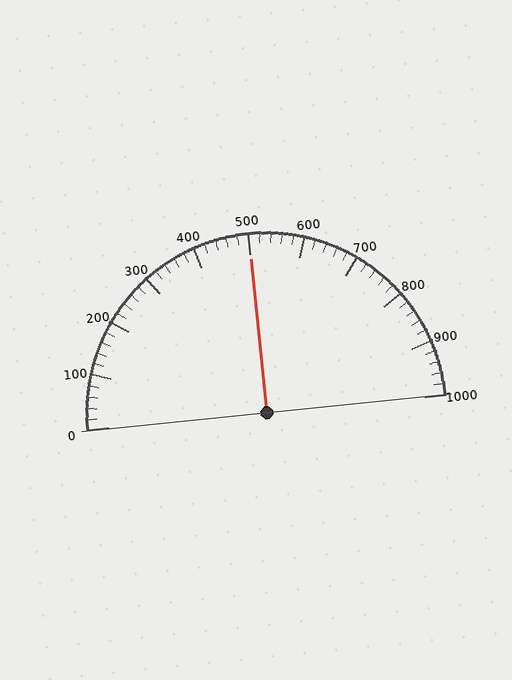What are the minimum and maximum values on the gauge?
The gauge ranges from 0 to 1000.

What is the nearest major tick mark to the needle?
The nearest major tick mark is 500.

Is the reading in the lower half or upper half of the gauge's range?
The reading is in the upper half of the range (0 to 1000).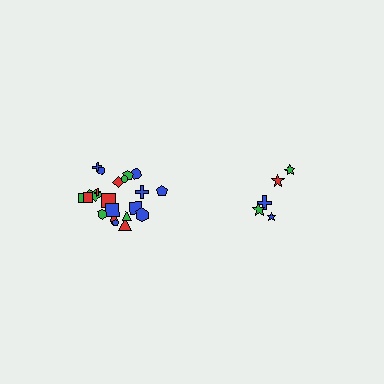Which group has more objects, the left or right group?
The left group.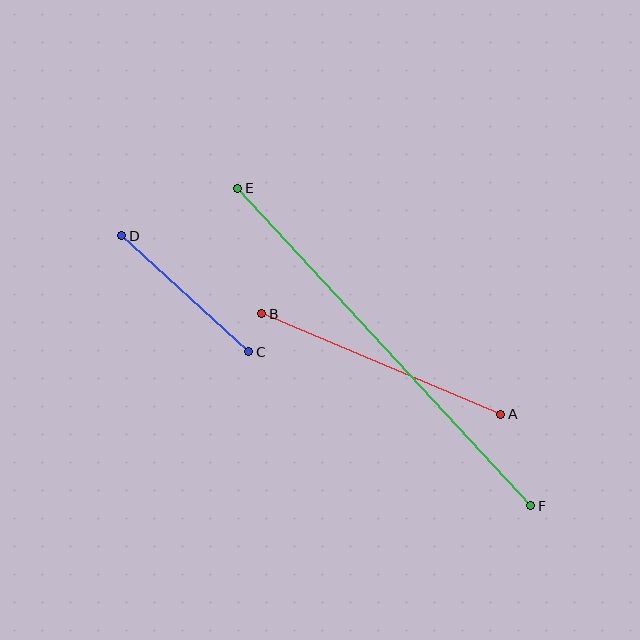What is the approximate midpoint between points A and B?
The midpoint is at approximately (381, 364) pixels.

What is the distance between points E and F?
The distance is approximately 432 pixels.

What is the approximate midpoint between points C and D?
The midpoint is at approximately (185, 294) pixels.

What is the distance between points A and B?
The distance is approximately 259 pixels.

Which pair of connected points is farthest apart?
Points E and F are farthest apart.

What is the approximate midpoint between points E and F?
The midpoint is at approximately (384, 347) pixels.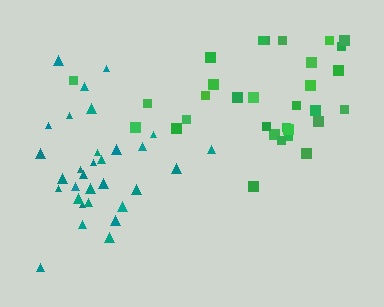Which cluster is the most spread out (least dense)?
Green.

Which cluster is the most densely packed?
Teal.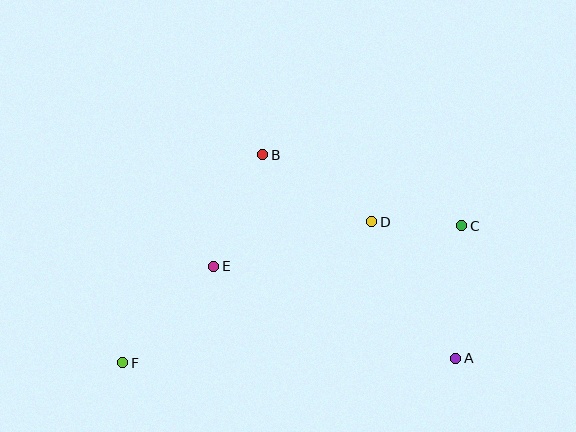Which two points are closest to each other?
Points C and D are closest to each other.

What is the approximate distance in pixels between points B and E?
The distance between B and E is approximately 122 pixels.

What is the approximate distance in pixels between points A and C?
The distance between A and C is approximately 132 pixels.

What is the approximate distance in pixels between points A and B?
The distance between A and B is approximately 281 pixels.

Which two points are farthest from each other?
Points C and F are farthest from each other.